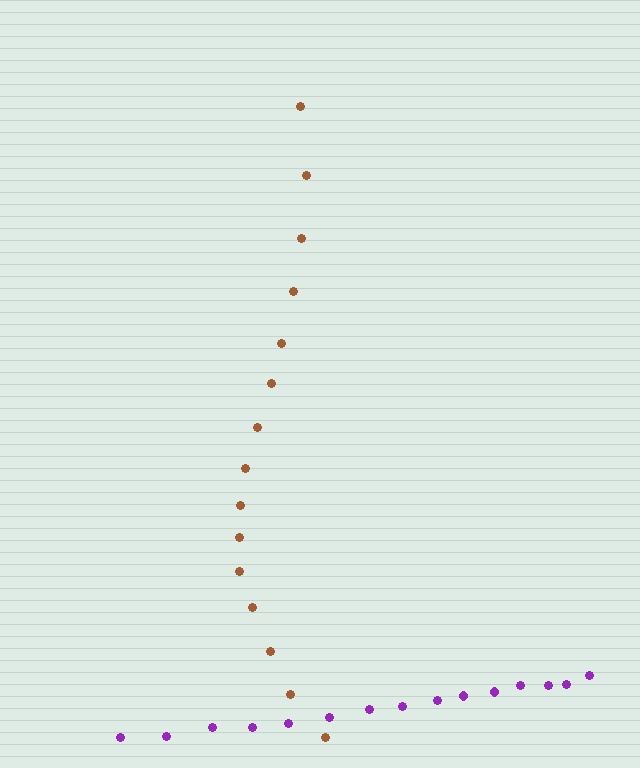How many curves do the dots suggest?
There are 2 distinct paths.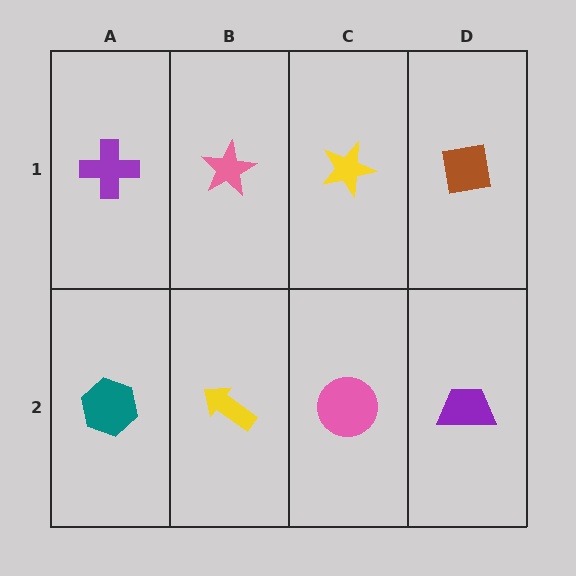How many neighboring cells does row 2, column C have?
3.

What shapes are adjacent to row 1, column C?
A pink circle (row 2, column C), a pink star (row 1, column B), a brown square (row 1, column D).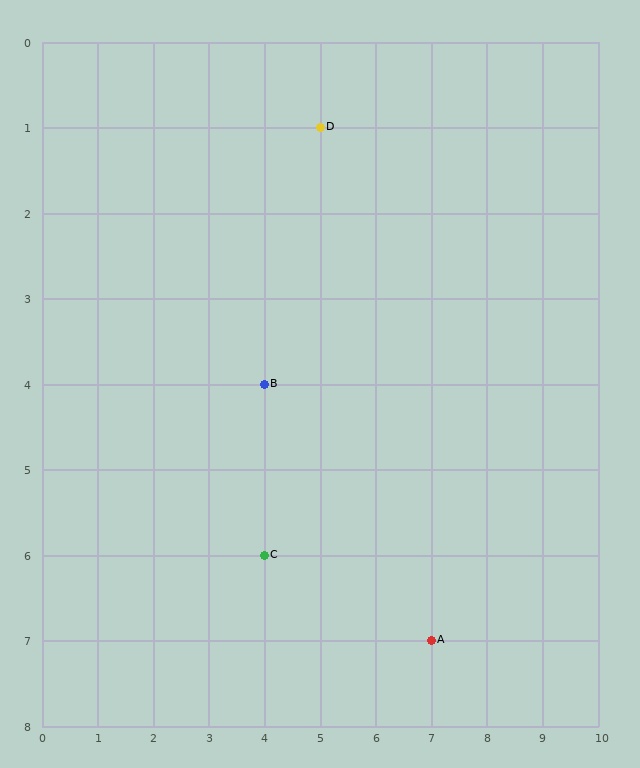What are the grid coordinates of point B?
Point B is at grid coordinates (4, 4).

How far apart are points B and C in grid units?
Points B and C are 2 rows apart.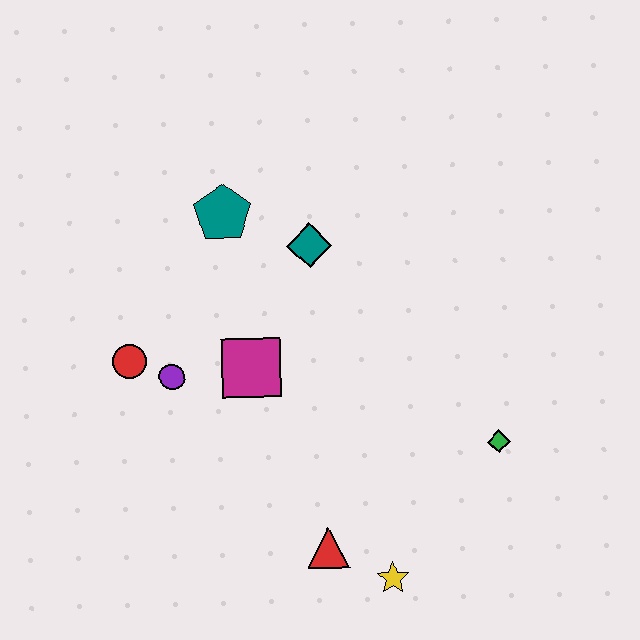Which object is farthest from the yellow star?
The teal pentagon is farthest from the yellow star.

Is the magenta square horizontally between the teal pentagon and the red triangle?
Yes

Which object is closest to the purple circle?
The red circle is closest to the purple circle.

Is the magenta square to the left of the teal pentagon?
No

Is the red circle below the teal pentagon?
Yes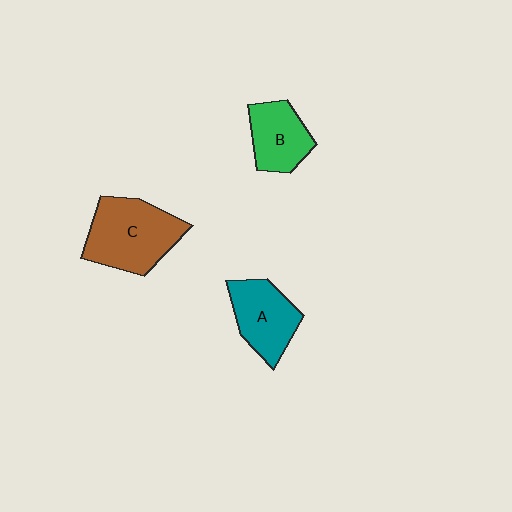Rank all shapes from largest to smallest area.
From largest to smallest: C (brown), A (teal), B (green).